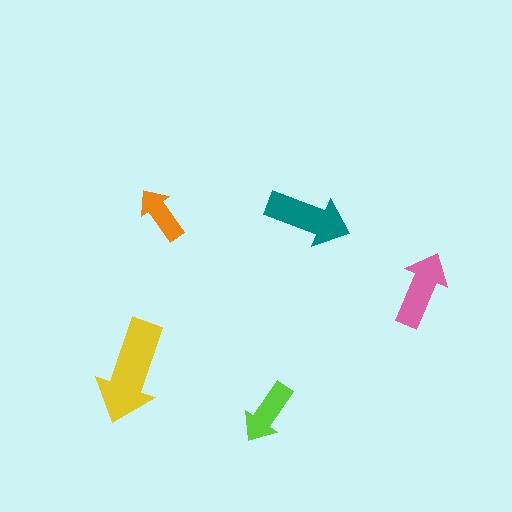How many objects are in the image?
There are 5 objects in the image.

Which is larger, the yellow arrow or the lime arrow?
The yellow one.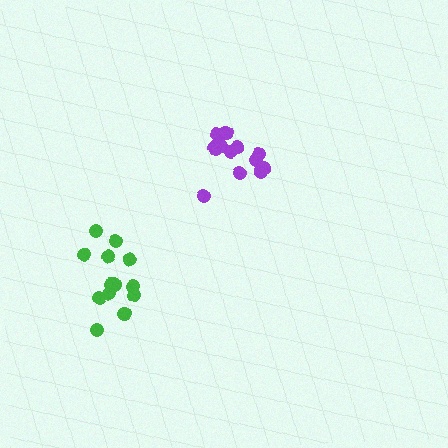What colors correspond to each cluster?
The clusters are colored: purple, green.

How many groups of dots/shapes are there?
There are 2 groups.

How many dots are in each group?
Group 1: 14 dots, Group 2: 13 dots (27 total).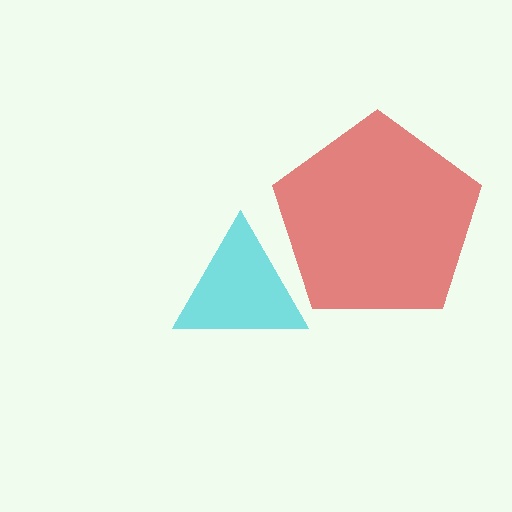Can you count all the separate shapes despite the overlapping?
Yes, there are 2 separate shapes.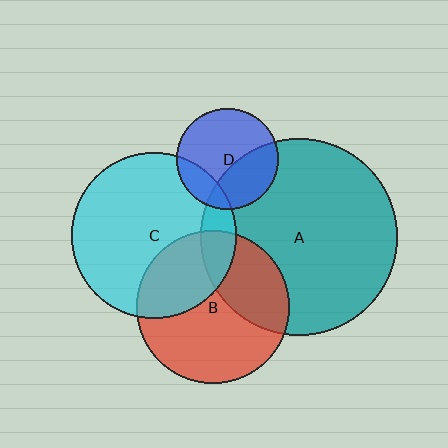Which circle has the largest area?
Circle A (teal).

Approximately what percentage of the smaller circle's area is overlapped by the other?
Approximately 35%.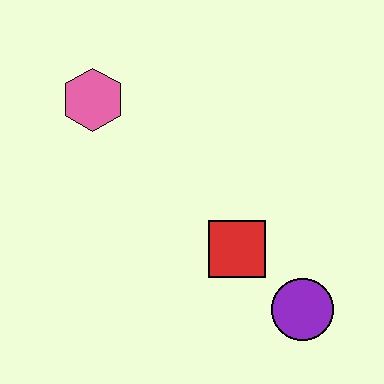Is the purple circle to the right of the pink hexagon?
Yes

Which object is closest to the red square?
The purple circle is closest to the red square.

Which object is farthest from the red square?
The pink hexagon is farthest from the red square.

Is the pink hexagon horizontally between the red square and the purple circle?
No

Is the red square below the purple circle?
No